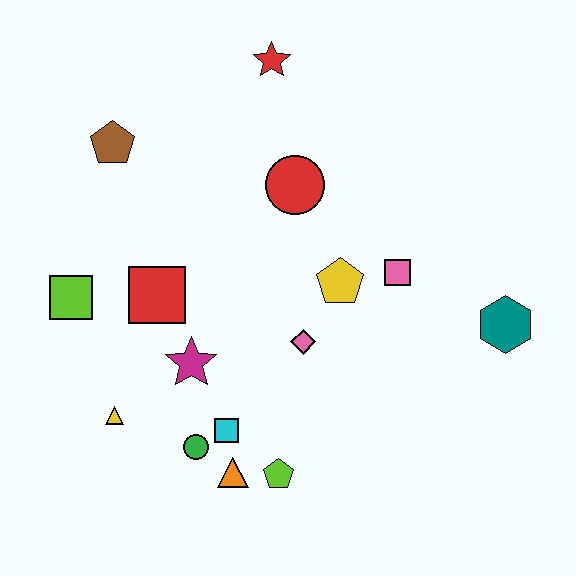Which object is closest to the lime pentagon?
The orange triangle is closest to the lime pentagon.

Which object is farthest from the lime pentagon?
The red star is farthest from the lime pentagon.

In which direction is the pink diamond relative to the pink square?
The pink diamond is to the left of the pink square.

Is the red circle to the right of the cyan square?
Yes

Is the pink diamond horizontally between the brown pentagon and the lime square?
No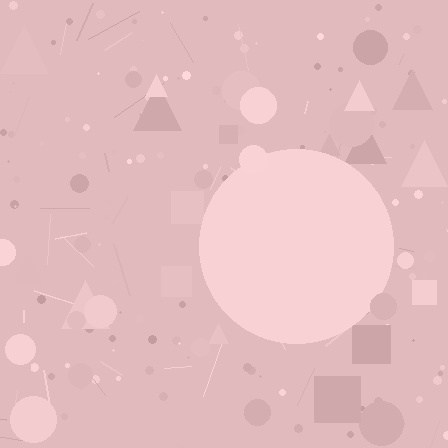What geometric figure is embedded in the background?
A circle is embedded in the background.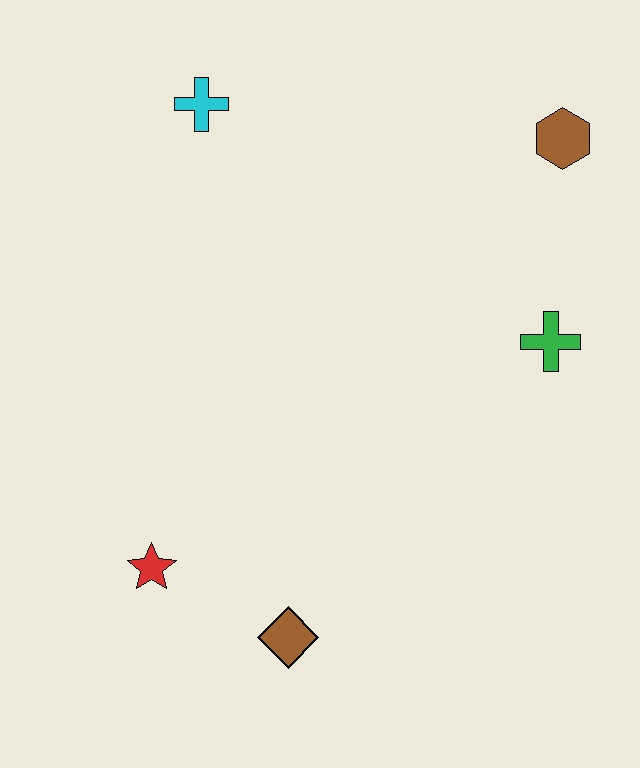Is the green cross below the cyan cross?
Yes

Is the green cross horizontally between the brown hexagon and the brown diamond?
Yes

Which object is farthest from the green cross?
The red star is farthest from the green cross.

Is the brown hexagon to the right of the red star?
Yes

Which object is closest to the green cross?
The brown hexagon is closest to the green cross.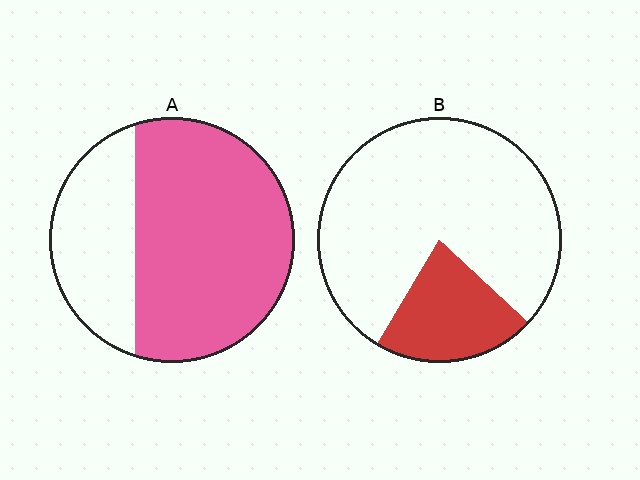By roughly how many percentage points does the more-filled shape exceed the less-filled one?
By roughly 45 percentage points (A over B).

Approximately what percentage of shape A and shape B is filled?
A is approximately 70% and B is approximately 20%.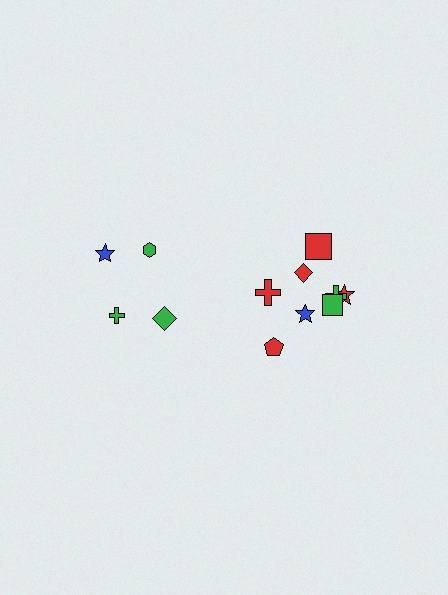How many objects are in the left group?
There are 4 objects.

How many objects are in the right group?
There are 8 objects.